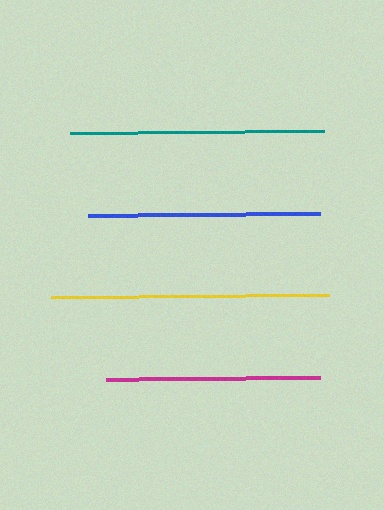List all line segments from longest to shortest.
From longest to shortest: yellow, teal, blue, magenta.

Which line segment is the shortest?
The magenta line is the shortest at approximately 213 pixels.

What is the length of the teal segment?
The teal segment is approximately 255 pixels long.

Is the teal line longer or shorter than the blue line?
The teal line is longer than the blue line.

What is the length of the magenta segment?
The magenta segment is approximately 213 pixels long.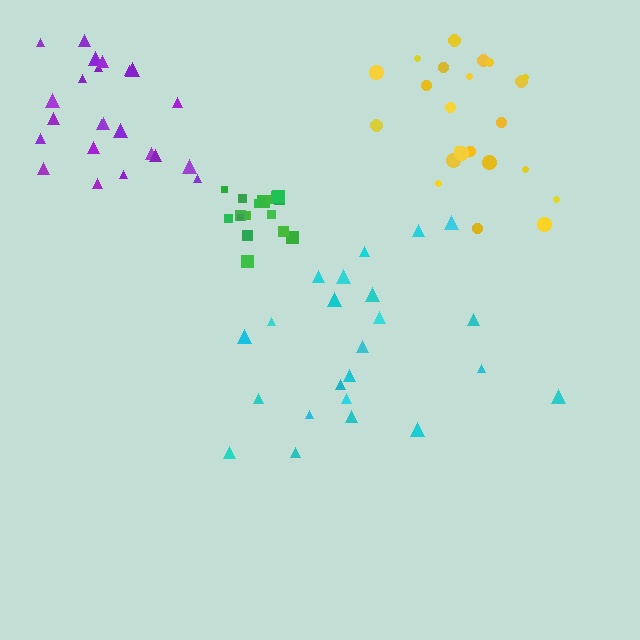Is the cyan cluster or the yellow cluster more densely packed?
Yellow.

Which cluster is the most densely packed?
Green.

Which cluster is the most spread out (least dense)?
Cyan.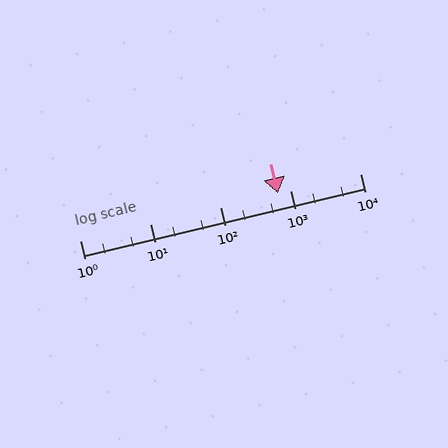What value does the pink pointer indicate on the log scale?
The pointer indicates approximately 660.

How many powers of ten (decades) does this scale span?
The scale spans 4 decades, from 1 to 10000.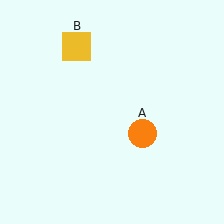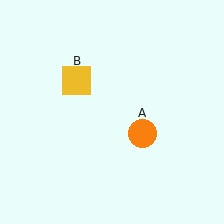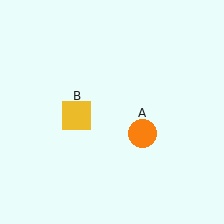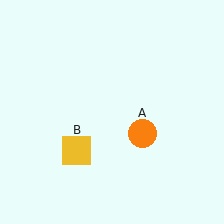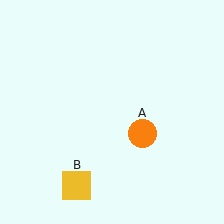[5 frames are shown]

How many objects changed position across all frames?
1 object changed position: yellow square (object B).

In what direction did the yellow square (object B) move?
The yellow square (object B) moved down.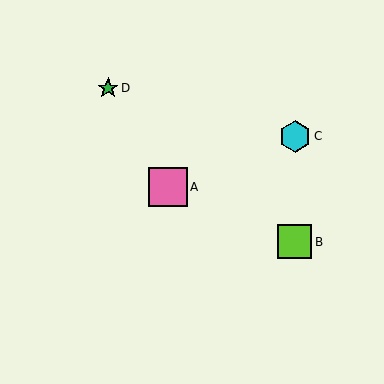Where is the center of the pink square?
The center of the pink square is at (168, 187).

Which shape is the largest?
The pink square (labeled A) is the largest.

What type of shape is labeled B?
Shape B is a lime square.